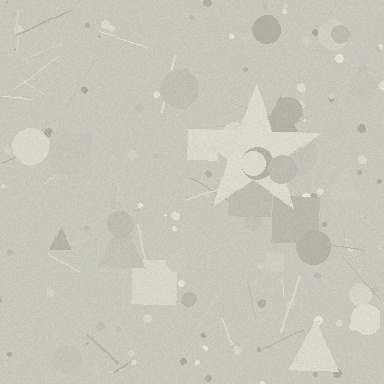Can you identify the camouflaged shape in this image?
The camouflaged shape is a star.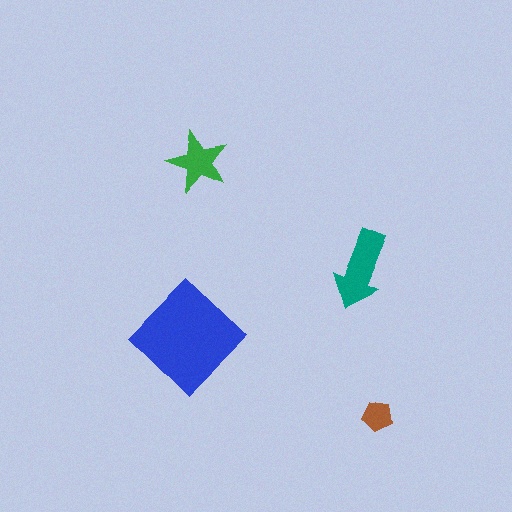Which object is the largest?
The blue diamond.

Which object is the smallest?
The brown pentagon.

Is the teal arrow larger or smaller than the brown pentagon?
Larger.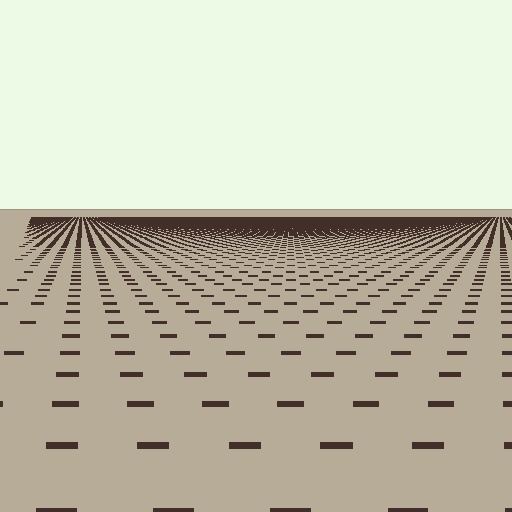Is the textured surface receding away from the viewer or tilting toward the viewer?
The surface is receding away from the viewer. Texture elements get smaller and denser toward the top.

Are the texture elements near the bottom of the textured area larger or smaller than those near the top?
Larger. Near the bottom, elements are closer to the viewer and appear at a bigger on-screen size.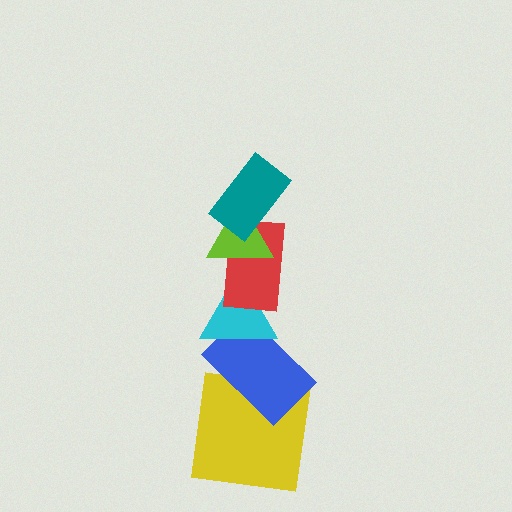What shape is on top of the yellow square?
The blue rectangle is on top of the yellow square.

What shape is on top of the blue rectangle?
The cyan triangle is on top of the blue rectangle.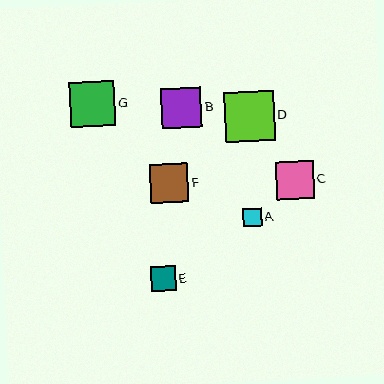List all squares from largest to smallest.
From largest to smallest: D, G, B, F, C, E, A.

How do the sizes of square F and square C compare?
Square F and square C are approximately the same size.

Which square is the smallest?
Square A is the smallest with a size of approximately 19 pixels.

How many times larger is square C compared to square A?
Square C is approximately 2.0 times the size of square A.